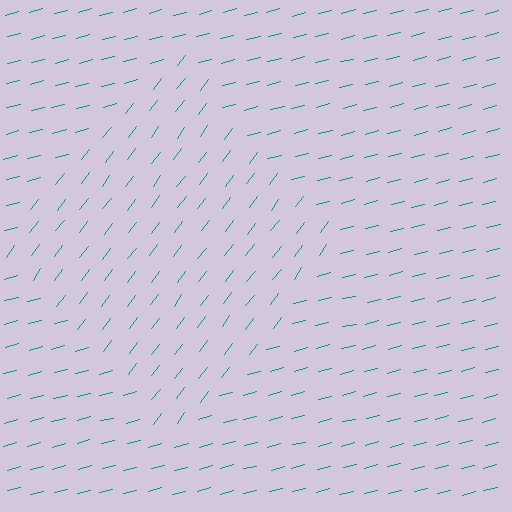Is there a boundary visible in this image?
Yes, there is a texture boundary formed by a change in line orientation.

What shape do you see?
I see a diamond.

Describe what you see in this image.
The image is filled with small teal line segments. A diamond region in the image has lines oriented differently from the surrounding lines, creating a visible texture boundary.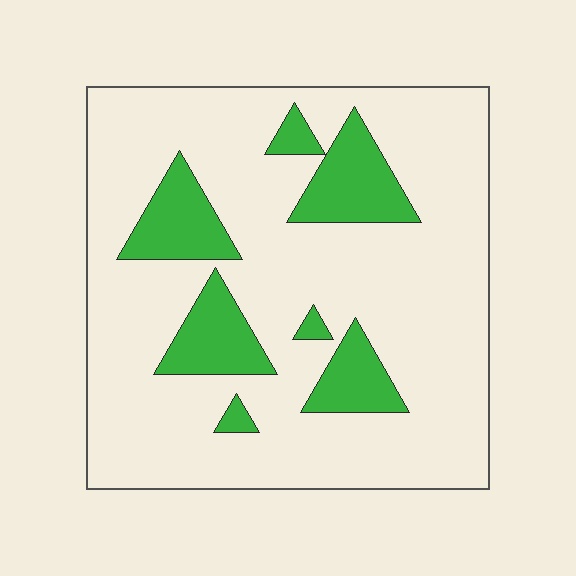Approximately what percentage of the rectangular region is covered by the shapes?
Approximately 20%.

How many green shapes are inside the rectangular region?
7.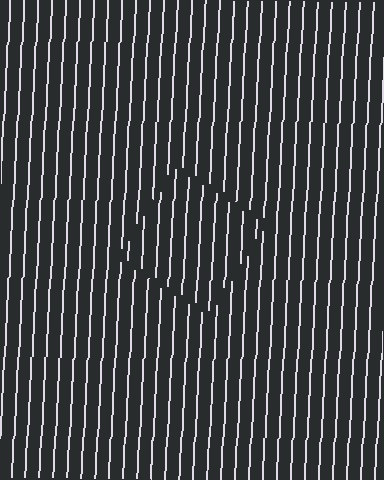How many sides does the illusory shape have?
4 sides — the line-ends trace a square.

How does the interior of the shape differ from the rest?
The interior of the shape contains the same grating, shifted by half a period — the contour is defined by the phase discontinuity where line-ends from the inner and outer gratings abut.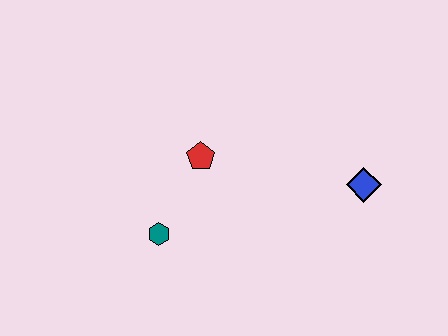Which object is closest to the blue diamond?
The red pentagon is closest to the blue diamond.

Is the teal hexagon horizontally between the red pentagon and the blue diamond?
No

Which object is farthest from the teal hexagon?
The blue diamond is farthest from the teal hexagon.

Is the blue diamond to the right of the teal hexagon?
Yes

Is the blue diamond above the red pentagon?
No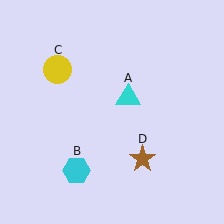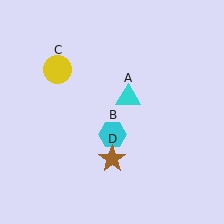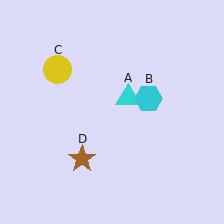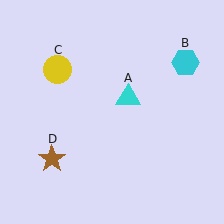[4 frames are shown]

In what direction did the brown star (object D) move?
The brown star (object D) moved left.